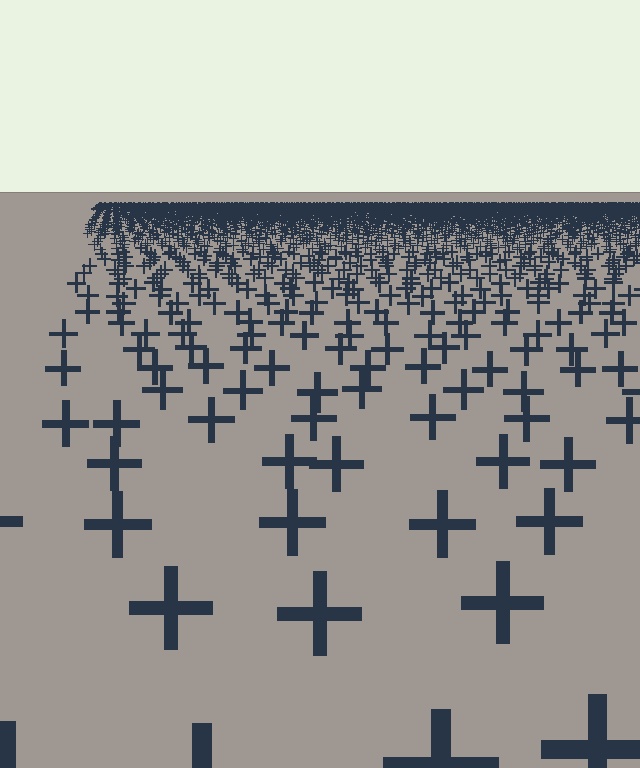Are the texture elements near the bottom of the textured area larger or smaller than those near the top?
Larger. Near the bottom, elements are closer to the viewer and appear at a bigger on-screen size.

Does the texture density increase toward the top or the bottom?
Density increases toward the top.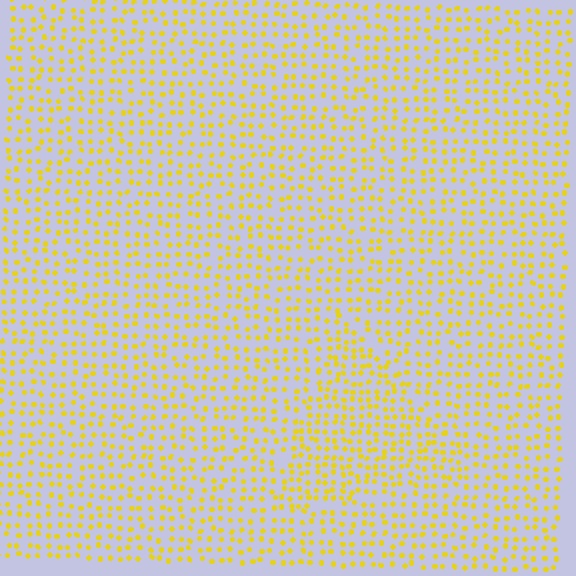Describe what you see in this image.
The image contains small yellow elements arranged at two different densities. A triangle-shaped region is visible where the elements are more densely packed than the surrounding area.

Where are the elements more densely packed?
The elements are more densely packed inside the triangle boundary.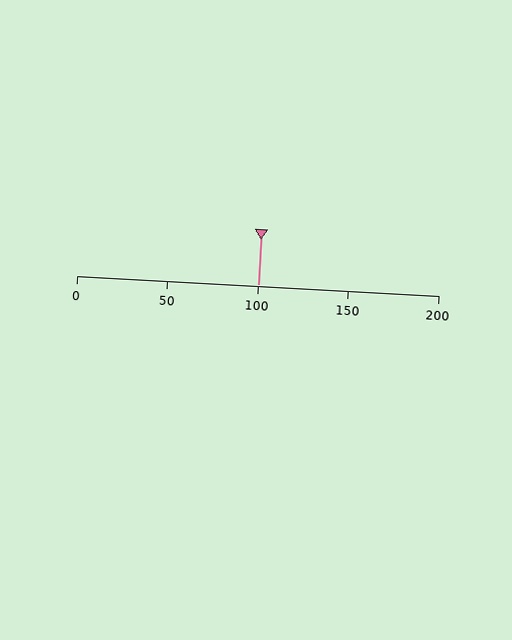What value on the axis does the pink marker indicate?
The marker indicates approximately 100.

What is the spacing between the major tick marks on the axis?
The major ticks are spaced 50 apart.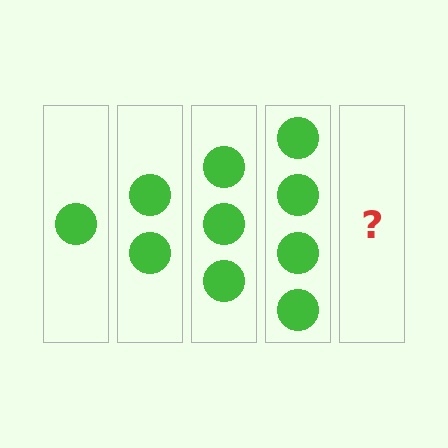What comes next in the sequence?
The next element should be 5 circles.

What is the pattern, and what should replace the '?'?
The pattern is that each step adds one more circle. The '?' should be 5 circles.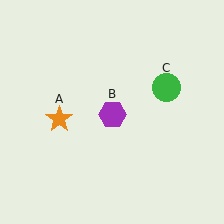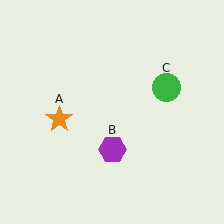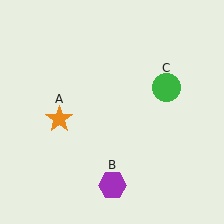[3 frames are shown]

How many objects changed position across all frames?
1 object changed position: purple hexagon (object B).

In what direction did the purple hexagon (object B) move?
The purple hexagon (object B) moved down.